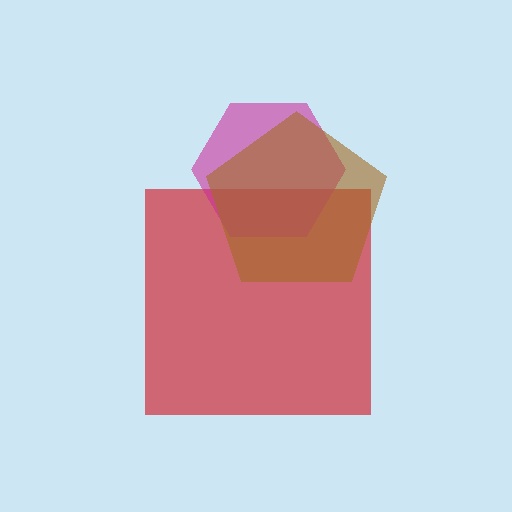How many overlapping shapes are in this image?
There are 3 overlapping shapes in the image.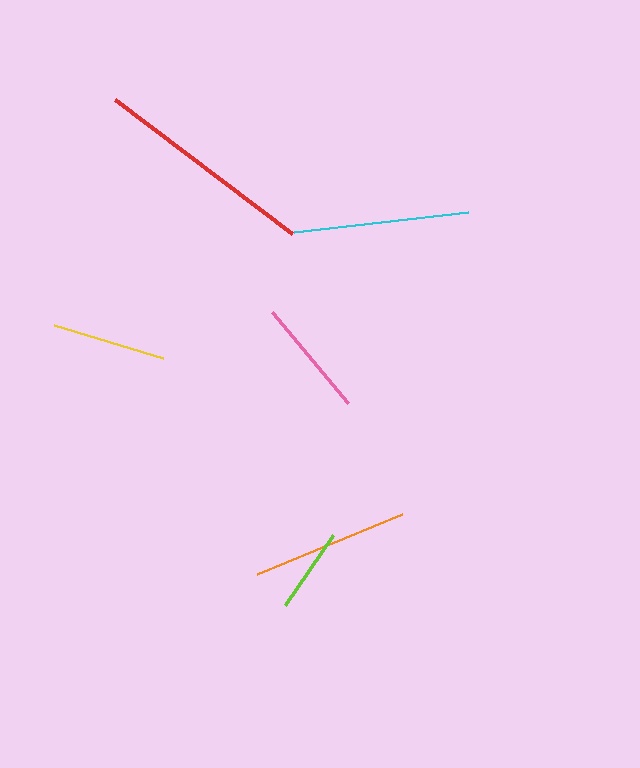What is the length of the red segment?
The red segment is approximately 222 pixels long.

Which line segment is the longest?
The red line is the longest at approximately 222 pixels.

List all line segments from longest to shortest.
From longest to shortest: red, cyan, orange, pink, yellow, lime.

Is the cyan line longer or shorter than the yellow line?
The cyan line is longer than the yellow line.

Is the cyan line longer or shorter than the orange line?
The cyan line is longer than the orange line.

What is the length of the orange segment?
The orange segment is approximately 157 pixels long.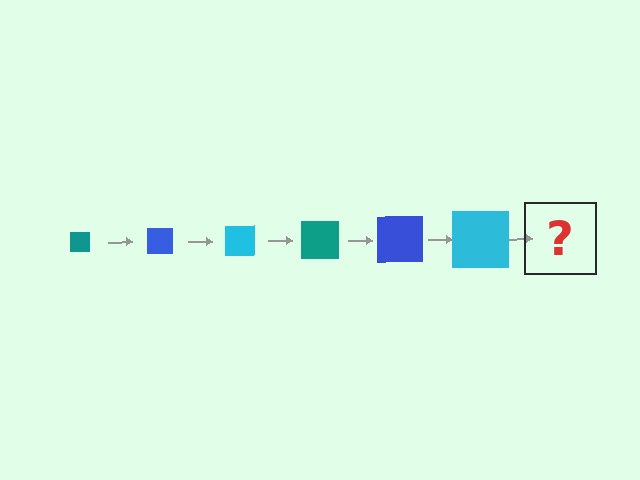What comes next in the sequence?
The next element should be a teal square, larger than the previous one.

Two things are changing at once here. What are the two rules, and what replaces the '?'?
The two rules are that the square grows larger each step and the color cycles through teal, blue, and cyan. The '?' should be a teal square, larger than the previous one.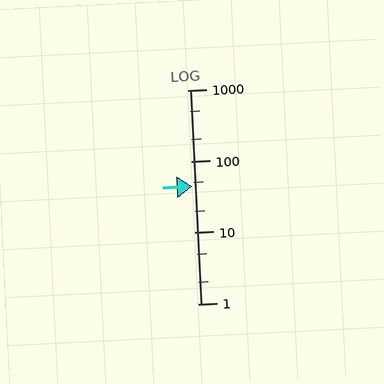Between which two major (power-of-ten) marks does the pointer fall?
The pointer is between 10 and 100.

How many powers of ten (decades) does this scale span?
The scale spans 3 decades, from 1 to 1000.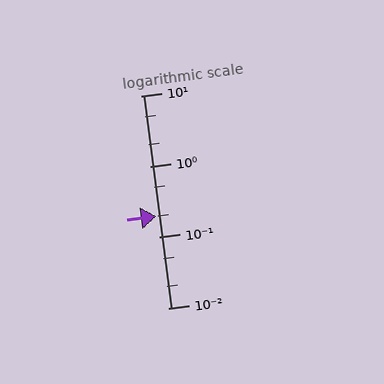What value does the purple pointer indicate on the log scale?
The pointer indicates approximately 0.2.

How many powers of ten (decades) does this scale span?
The scale spans 3 decades, from 0.01 to 10.